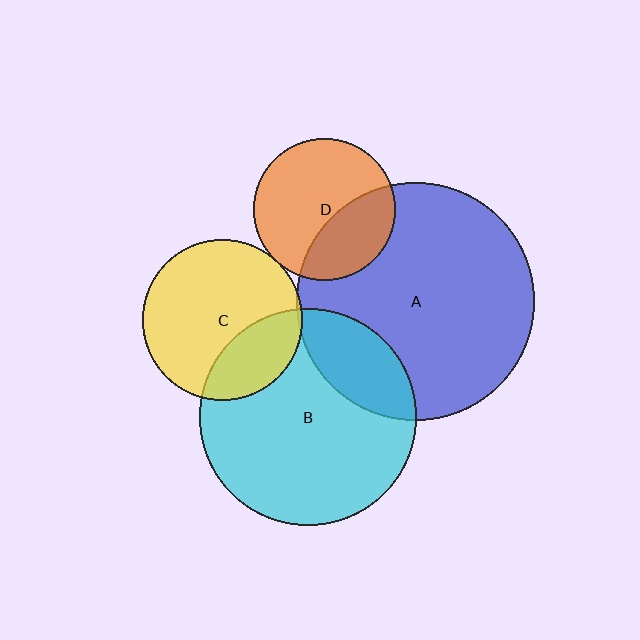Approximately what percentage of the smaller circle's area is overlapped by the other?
Approximately 35%.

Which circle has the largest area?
Circle A (blue).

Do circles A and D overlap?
Yes.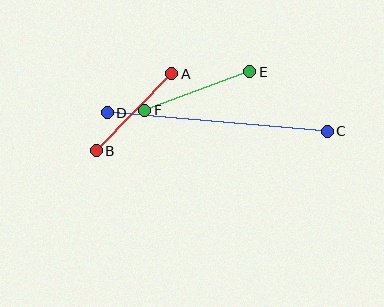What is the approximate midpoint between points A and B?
The midpoint is at approximately (134, 112) pixels.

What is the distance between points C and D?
The distance is approximately 220 pixels.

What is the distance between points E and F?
The distance is approximately 112 pixels.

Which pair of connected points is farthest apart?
Points C and D are farthest apart.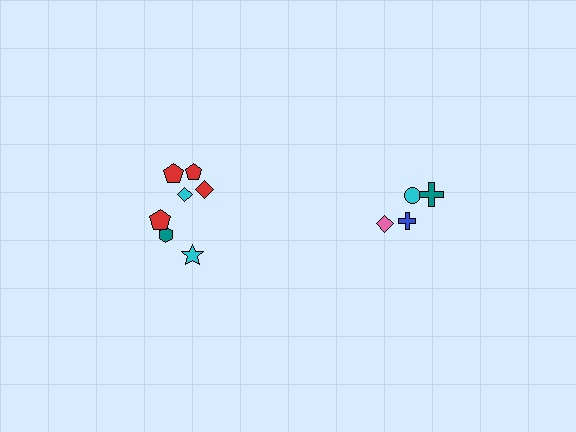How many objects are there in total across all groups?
There are 11 objects.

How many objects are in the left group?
There are 7 objects.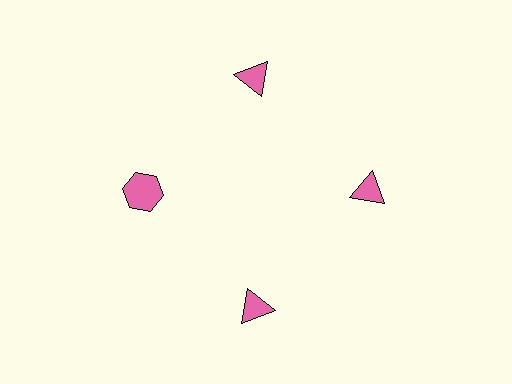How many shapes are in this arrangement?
There are 4 shapes arranged in a ring pattern.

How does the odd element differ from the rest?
It has a different shape: hexagon instead of triangle.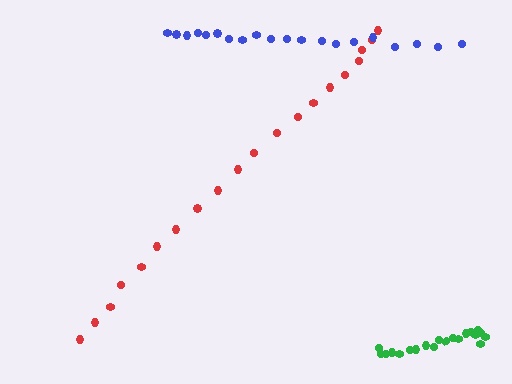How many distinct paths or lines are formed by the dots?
There are 3 distinct paths.